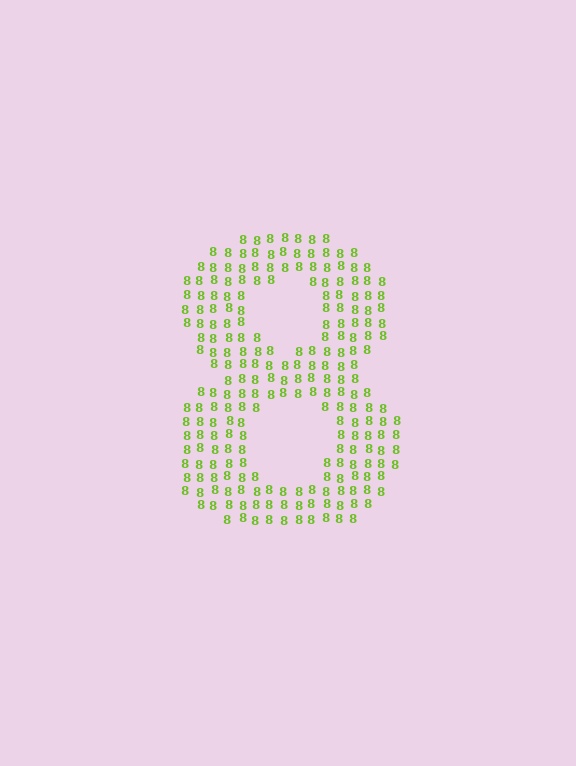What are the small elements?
The small elements are digit 8's.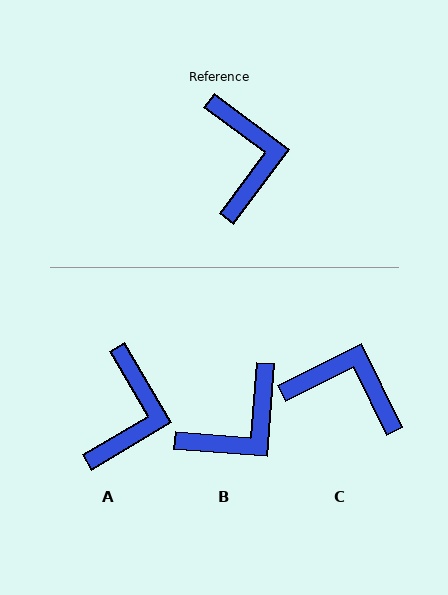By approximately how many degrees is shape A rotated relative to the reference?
Approximately 23 degrees clockwise.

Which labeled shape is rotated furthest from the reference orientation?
C, about 63 degrees away.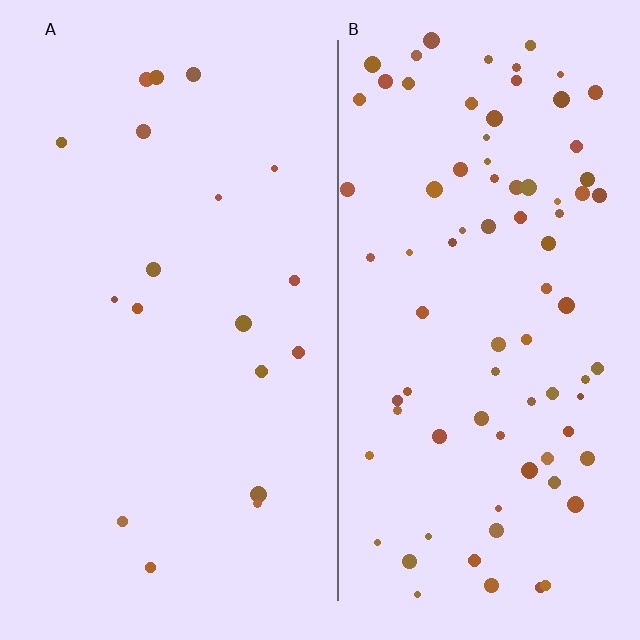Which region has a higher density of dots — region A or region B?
B (the right).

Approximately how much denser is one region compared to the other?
Approximately 4.4× — region B over region A.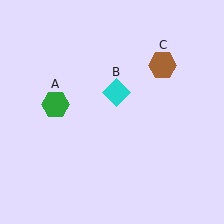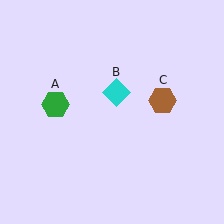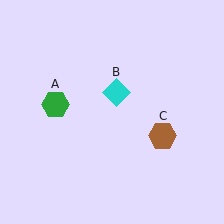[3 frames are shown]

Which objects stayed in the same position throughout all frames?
Green hexagon (object A) and cyan diamond (object B) remained stationary.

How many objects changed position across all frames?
1 object changed position: brown hexagon (object C).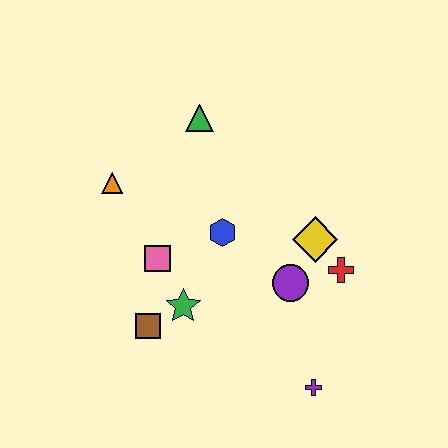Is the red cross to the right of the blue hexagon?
Yes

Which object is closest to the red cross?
The yellow diamond is closest to the red cross.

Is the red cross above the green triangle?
No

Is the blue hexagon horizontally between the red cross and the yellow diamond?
No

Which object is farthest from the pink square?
The purple cross is farthest from the pink square.